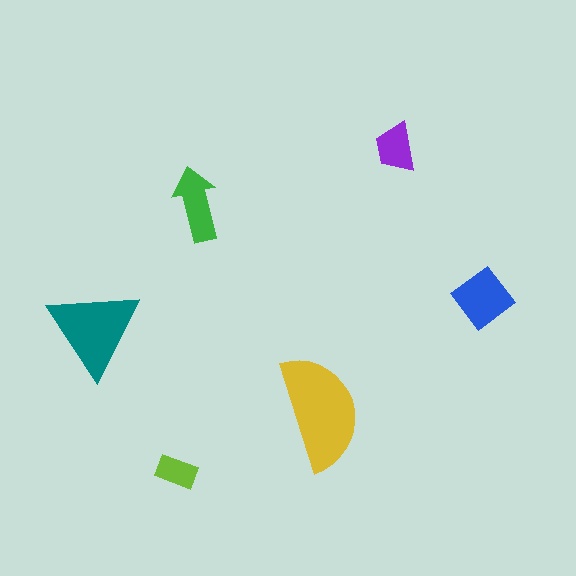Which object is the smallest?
The lime rectangle.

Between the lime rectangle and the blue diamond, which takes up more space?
The blue diamond.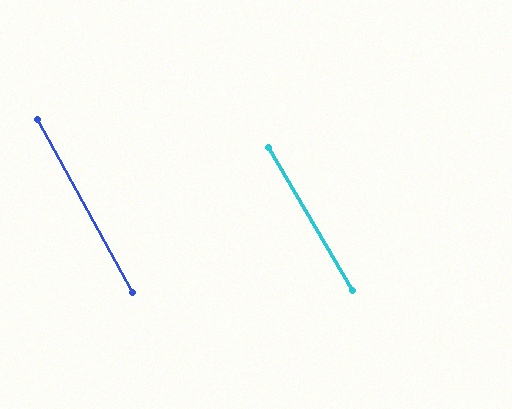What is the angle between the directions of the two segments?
Approximately 2 degrees.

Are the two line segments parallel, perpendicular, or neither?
Parallel — their directions differ by only 1.8°.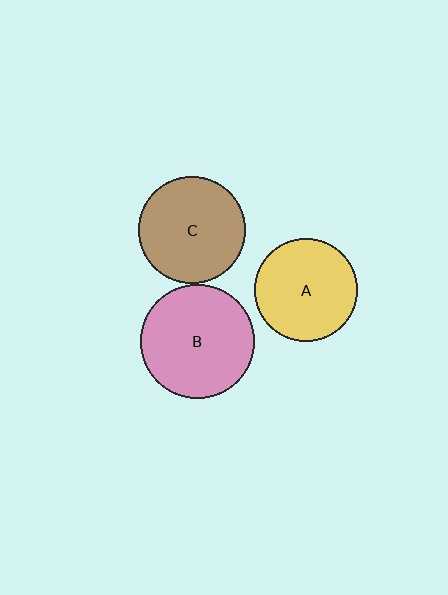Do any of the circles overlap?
No, none of the circles overlap.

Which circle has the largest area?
Circle B (pink).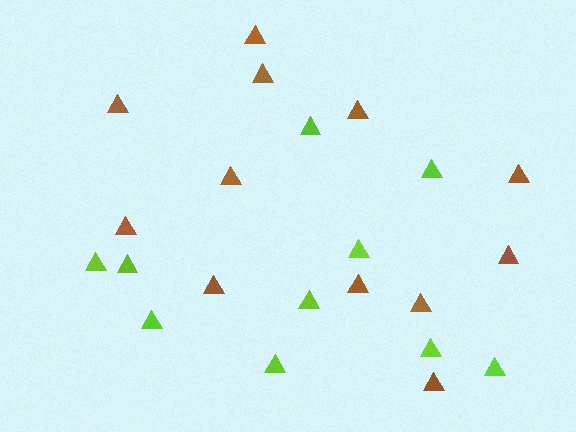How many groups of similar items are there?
There are 2 groups: one group of lime triangles (10) and one group of brown triangles (12).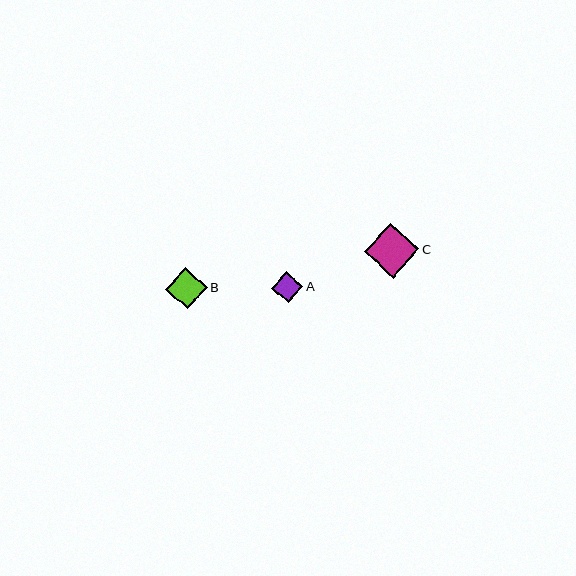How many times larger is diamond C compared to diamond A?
Diamond C is approximately 1.8 times the size of diamond A.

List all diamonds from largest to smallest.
From largest to smallest: C, B, A.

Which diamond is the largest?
Diamond C is the largest with a size of approximately 55 pixels.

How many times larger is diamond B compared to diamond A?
Diamond B is approximately 1.3 times the size of diamond A.